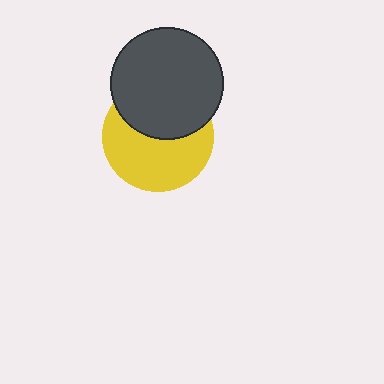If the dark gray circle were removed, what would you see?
You would see the complete yellow circle.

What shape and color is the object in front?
The object in front is a dark gray circle.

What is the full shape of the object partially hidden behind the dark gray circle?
The partially hidden object is a yellow circle.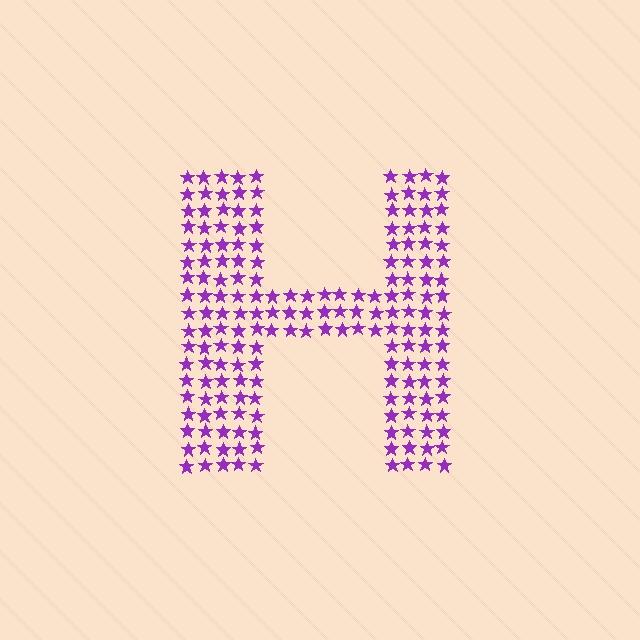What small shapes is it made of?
It is made of small stars.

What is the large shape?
The large shape is the letter H.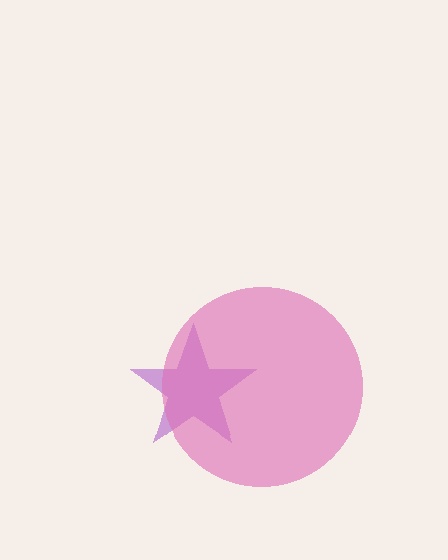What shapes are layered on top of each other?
The layered shapes are: a purple star, a pink circle.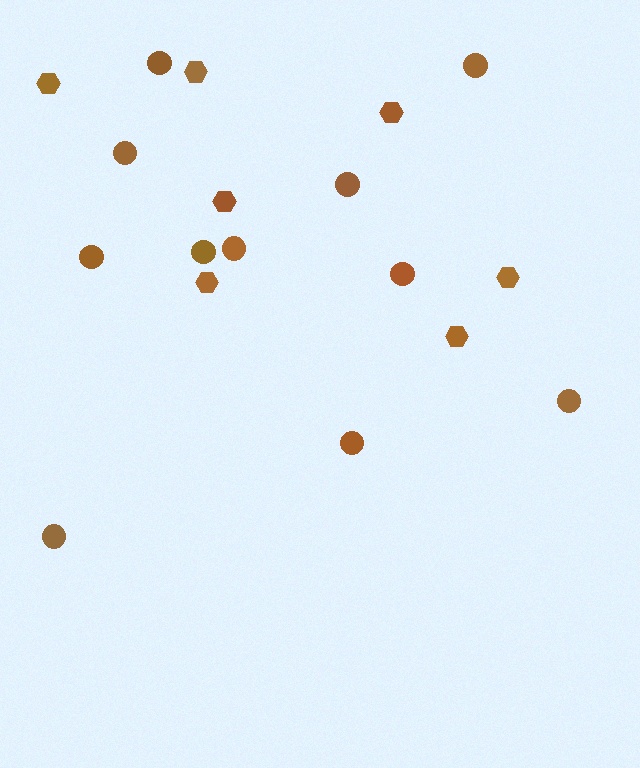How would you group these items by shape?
There are 2 groups: one group of hexagons (7) and one group of circles (11).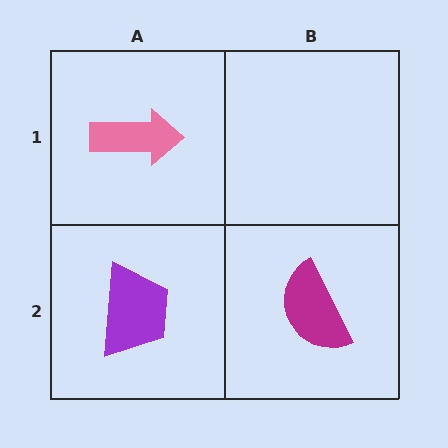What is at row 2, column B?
A magenta semicircle.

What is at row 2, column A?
A purple trapezoid.